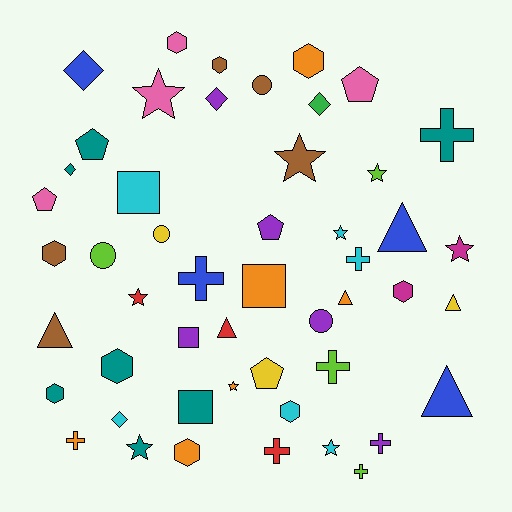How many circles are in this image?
There are 4 circles.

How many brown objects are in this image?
There are 5 brown objects.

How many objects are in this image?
There are 50 objects.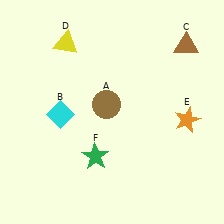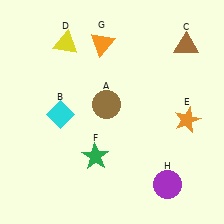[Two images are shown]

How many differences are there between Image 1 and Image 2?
There are 2 differences between the two images.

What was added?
An orange triangle (G), a purple circle (H) were added in Image 2.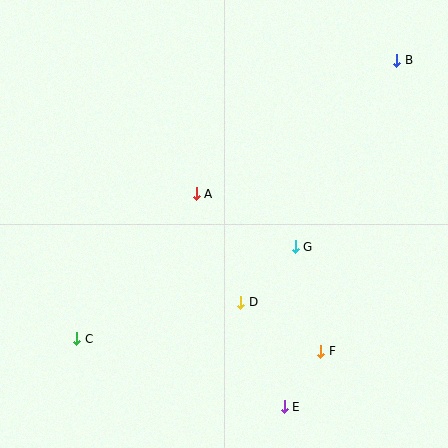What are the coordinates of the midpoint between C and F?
The midpoint between C and F is at (199, 345).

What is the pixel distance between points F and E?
The distance between F and E is 67 pixels.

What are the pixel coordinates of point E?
Point E is at (284, 407).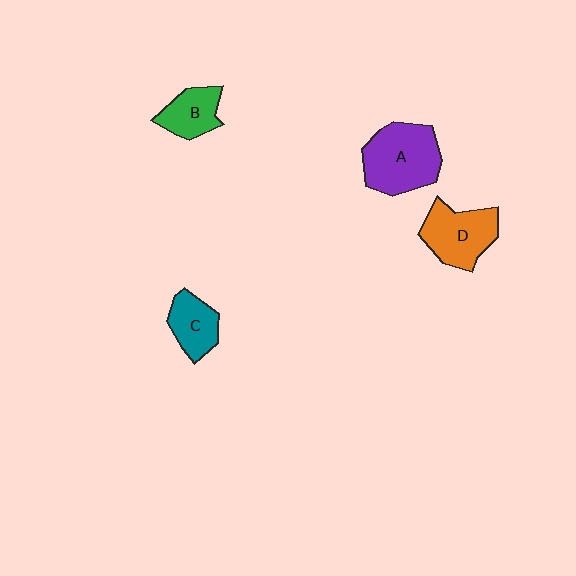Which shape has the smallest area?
Shape B (green).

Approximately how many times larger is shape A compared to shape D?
Approximately 1.2 times.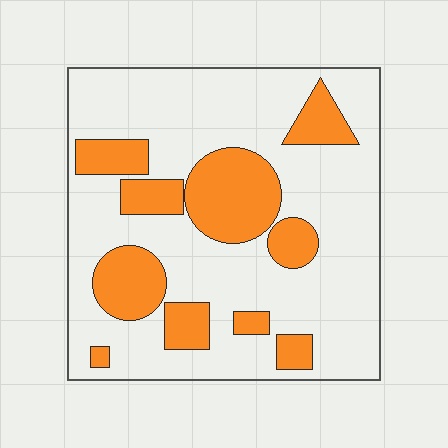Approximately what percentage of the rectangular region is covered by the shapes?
Approximately 25%.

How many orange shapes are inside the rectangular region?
10.